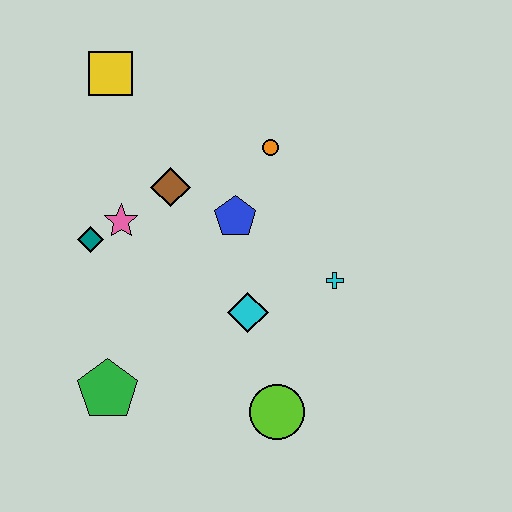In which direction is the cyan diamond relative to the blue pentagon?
The cyan diamond is below the blue pentagon.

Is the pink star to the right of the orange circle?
No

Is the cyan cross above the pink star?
No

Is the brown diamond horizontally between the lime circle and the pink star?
Yes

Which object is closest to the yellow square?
The brown diamond is closest to the yellow square.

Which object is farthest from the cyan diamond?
The yellow square is farthest from the cyan diamond.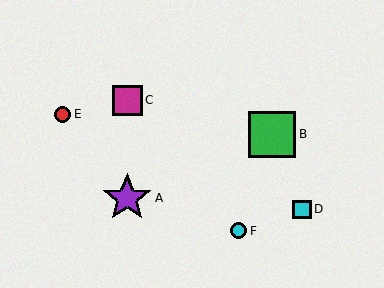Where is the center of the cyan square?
The center of the cyan square is at (302, 209).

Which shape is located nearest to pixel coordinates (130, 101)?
The magenta square (labeled C) at (127, 100) is nearest to that location.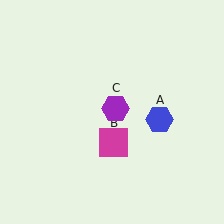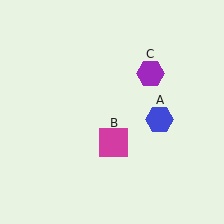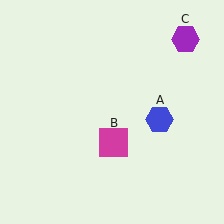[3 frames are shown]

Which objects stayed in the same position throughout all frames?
Blue hexagon (object A) and magenta square (object B) remained stationary.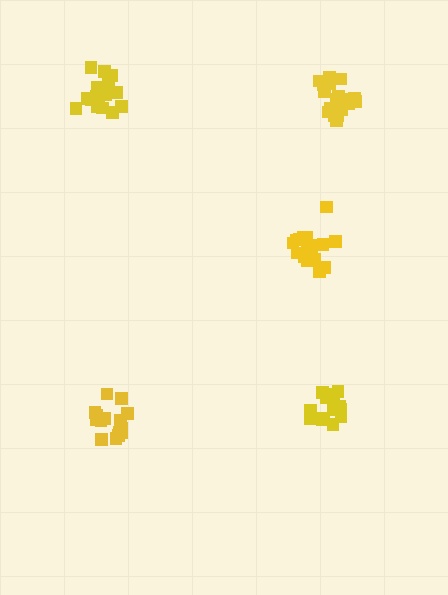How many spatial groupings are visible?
There are 5 spatial groupings.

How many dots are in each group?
Group 1: 15 dots, Group 2: 19 dots, Group 3: 21 dots, Group 4: 16 dots, Group 5: 19 dots (90 total).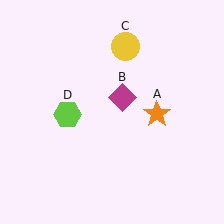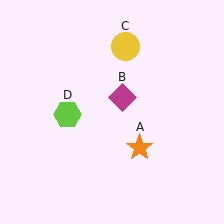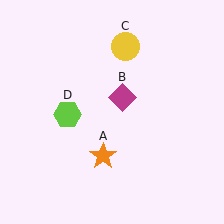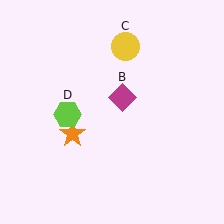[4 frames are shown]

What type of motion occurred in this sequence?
The orange star (object A) rotated clockwise around the center of the scene.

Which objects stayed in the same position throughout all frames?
Magenta diamond (object B) and yellow circle (object C) and lime hexagon (object D) remained stationary.